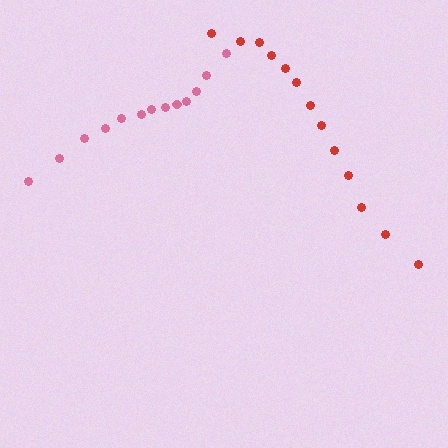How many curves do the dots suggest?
There are 2 distinct paths.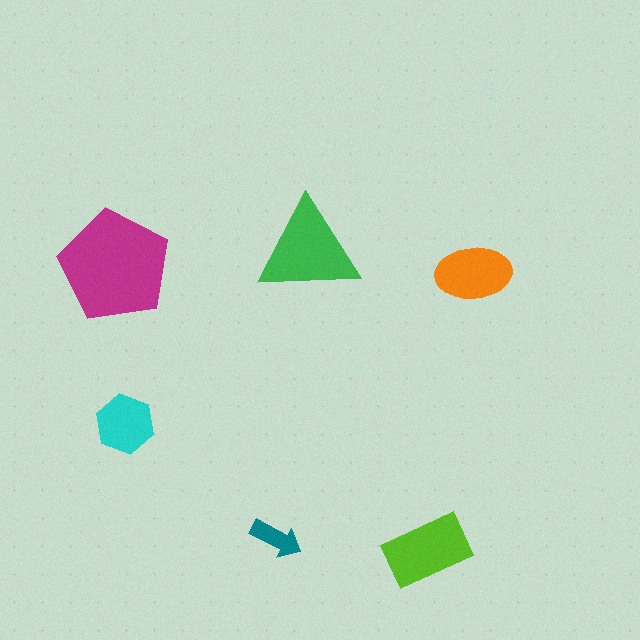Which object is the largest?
The magenta pentagon.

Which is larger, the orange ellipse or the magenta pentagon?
The magenta pentagon.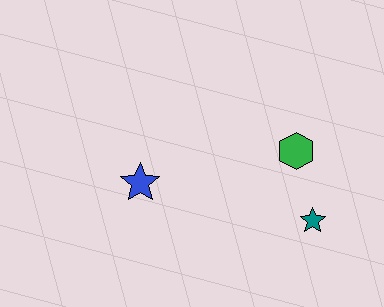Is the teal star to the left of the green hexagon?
No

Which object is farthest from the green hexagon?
The blue star is farthest from the green hexagon.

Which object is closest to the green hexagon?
The teal star is closest to the green hexagon.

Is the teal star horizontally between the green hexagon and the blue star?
No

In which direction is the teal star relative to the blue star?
The teal star is to the right of the blue star.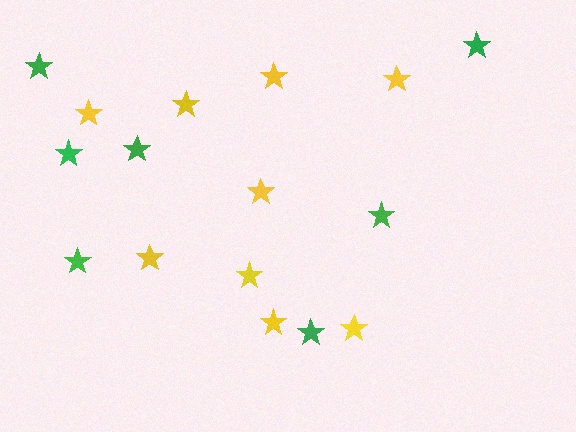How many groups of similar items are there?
There are 2 groups: one group of green stars (7) and one group of yellow stars (9).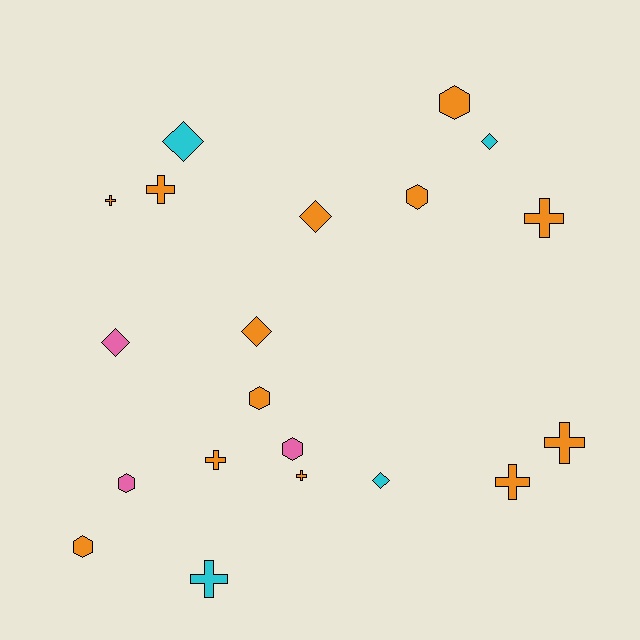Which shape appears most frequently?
Cross, with 8 objects.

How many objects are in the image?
There are 20 objects.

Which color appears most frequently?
Orange, with 13 objects.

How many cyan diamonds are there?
There are 3 cyan diamonds.